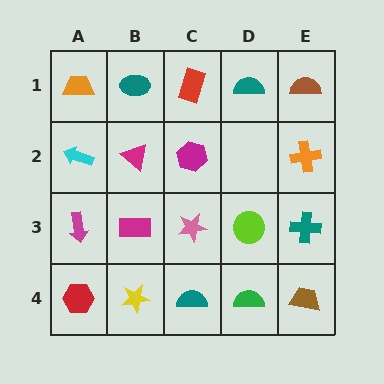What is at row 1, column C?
A red rectangle.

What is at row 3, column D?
A lime circle.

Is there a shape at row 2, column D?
No, that cell is empty.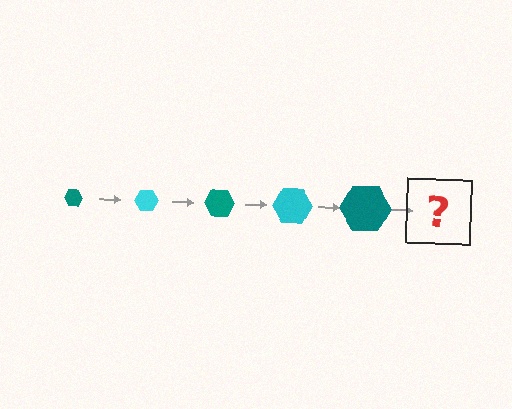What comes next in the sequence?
The next element should be a cyan hexagon, larger than the previous one.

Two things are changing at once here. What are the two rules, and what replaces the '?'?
The two rules are that the hexagon grows larger each step and the color cycles through teal and cyan. The '?' should be a cyan hexagon, larger than the previous one.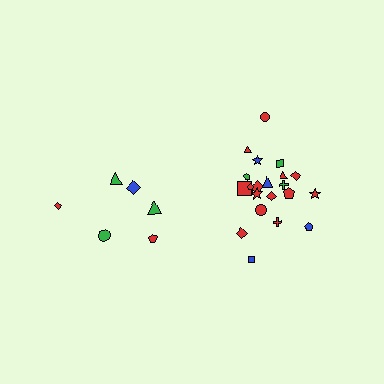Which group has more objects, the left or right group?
The right group.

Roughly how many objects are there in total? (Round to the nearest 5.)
Roughly 30 objects in total.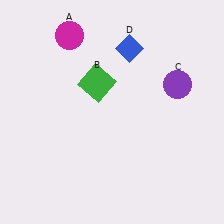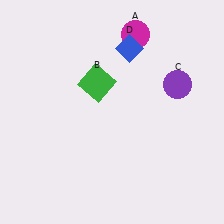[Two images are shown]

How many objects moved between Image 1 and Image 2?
1 object moved between the two images.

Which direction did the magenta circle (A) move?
The magenta circle (A) moved right.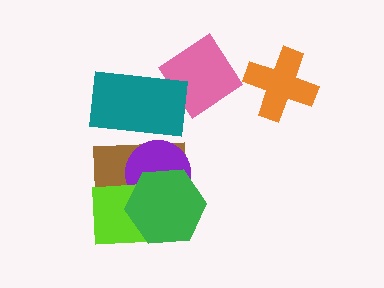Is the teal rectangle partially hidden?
No, no other shape covers it.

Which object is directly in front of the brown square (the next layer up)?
The purple circle is directly in front of the brown square.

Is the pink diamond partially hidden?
Yes, it is partially covered by another shape.